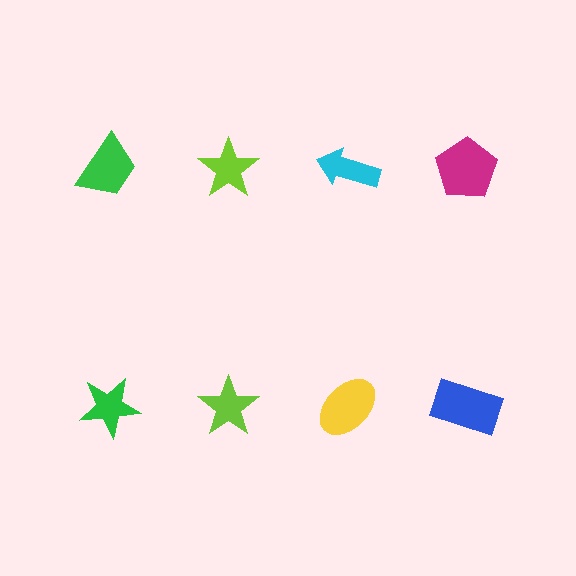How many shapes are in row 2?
4 shapes.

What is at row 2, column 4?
A blue rectangle.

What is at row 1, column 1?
A green trapezoid.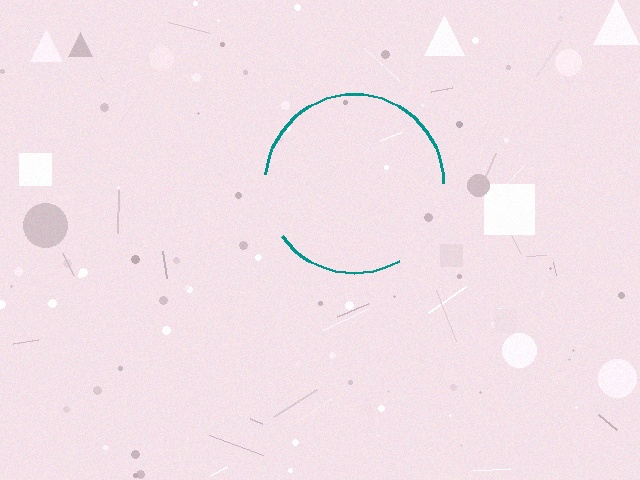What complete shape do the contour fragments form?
The contour fragments form a circle.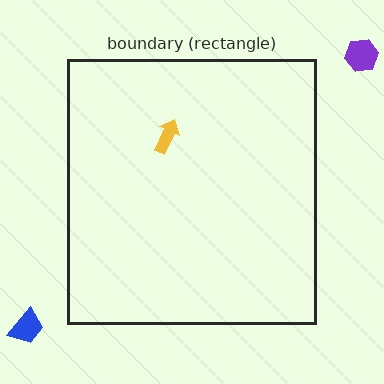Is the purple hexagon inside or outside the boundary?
Outside.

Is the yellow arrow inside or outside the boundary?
Inside.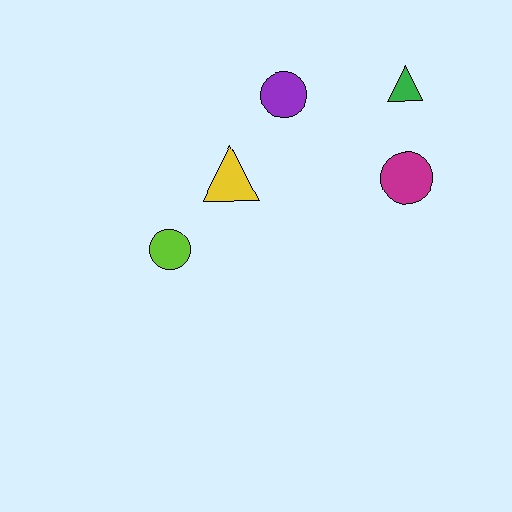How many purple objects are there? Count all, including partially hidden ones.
There is 1 purple object.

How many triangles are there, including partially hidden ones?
There are 2 triangles.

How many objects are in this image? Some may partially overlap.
There are 5 objects.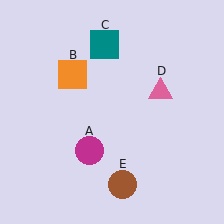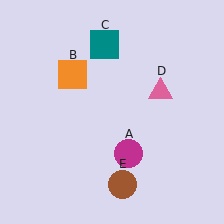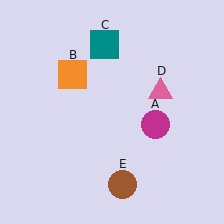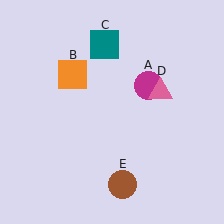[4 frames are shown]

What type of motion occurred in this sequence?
The magenta circle (object A) rotated counterclockwise around the center of the scene.